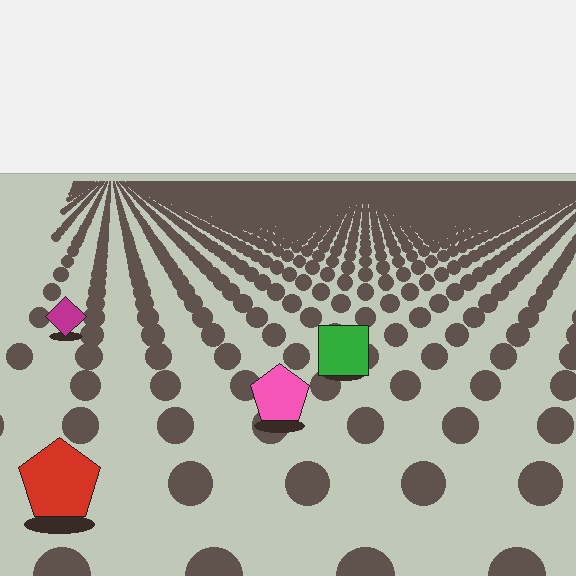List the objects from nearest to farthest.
From nearest to farthest: the red pentagon, the pink pentagon, the green square, the magenta diamond.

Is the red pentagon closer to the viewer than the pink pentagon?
Yes. The red pentagon is closer — you can tell from the texture gradient: the ground texture is coarser near it.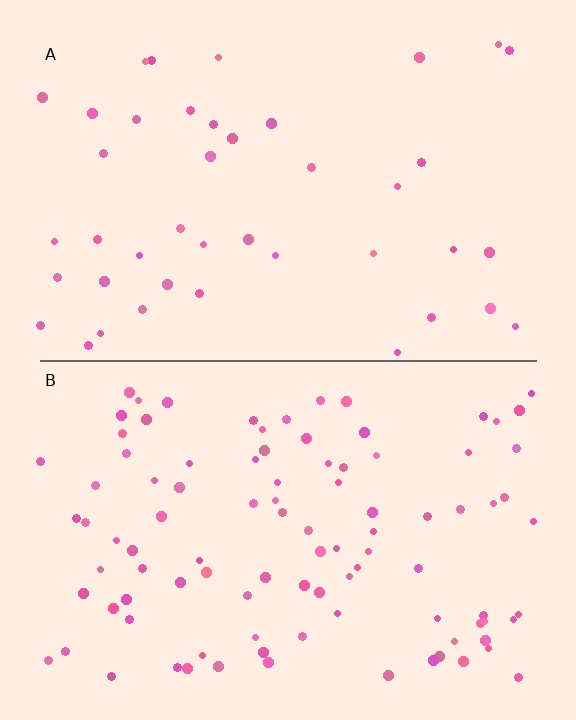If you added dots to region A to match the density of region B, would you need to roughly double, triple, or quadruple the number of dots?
Approximately double.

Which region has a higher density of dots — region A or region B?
B (the bottom).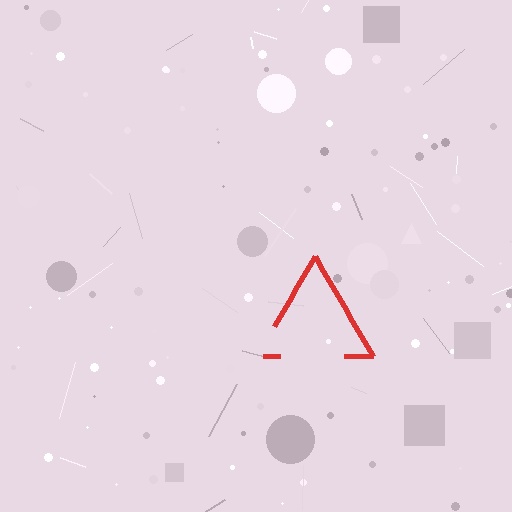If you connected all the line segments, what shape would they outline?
They would outline a triangle.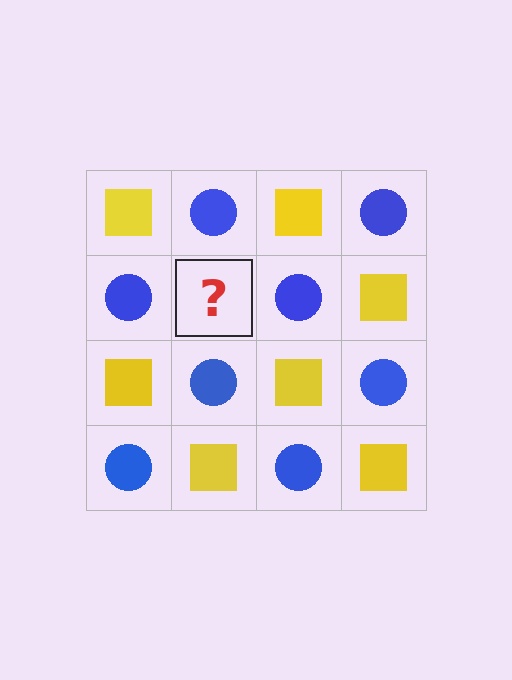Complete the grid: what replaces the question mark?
The question mark should be replaced with a yellow square.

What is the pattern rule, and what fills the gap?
The rule is that it alternates yellow square and blue circle in a checkerboard pattern. The gap should be filled with a yellow square.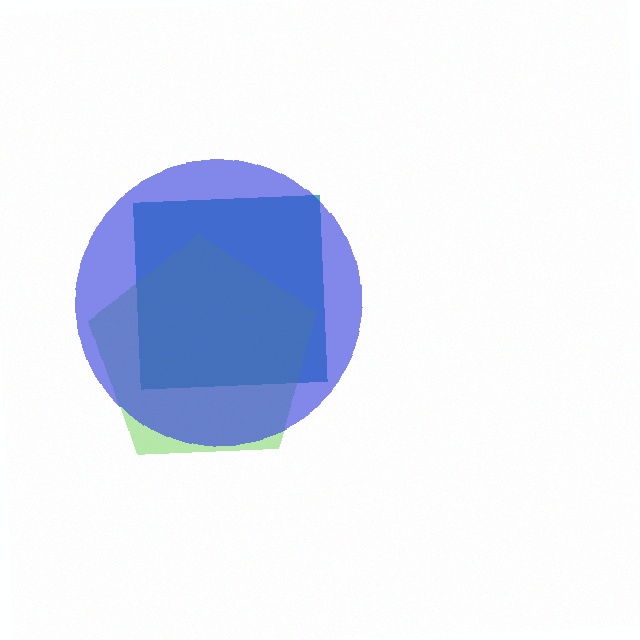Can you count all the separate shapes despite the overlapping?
Yes, there are 3 separate shapes.